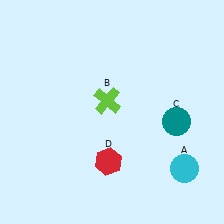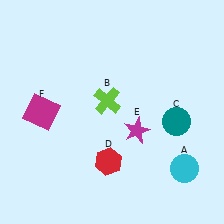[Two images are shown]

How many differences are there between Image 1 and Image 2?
There are 2 differences between the two images.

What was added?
A magenta star (E), a magenta square (F) were added in Image 2.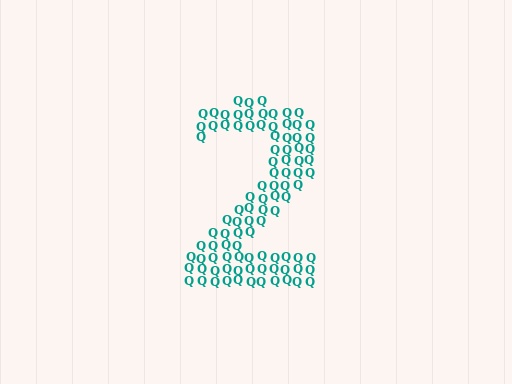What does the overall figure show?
The overall figure shows the digit 2.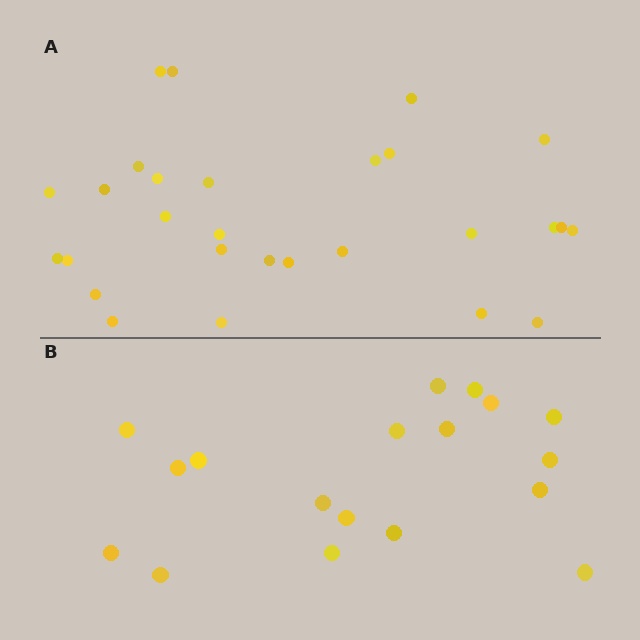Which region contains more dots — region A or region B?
Region A (the top region) has more dots.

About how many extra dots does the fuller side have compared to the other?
Region A has roughly 10 or so more dots than region B.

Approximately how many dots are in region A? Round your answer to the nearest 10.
About 30 dots. (The exact count is 28, which rounds to 30.)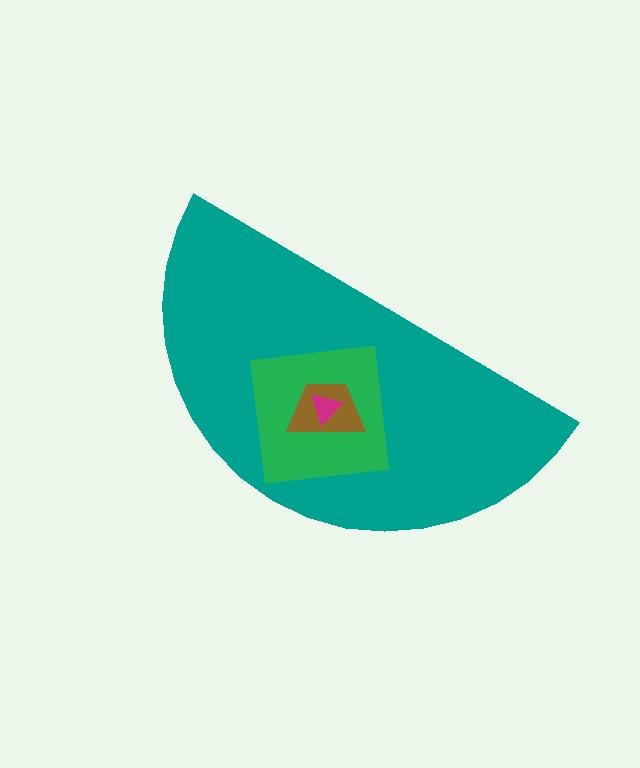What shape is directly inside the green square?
The brown trapezoid.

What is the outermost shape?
The teal semicircle.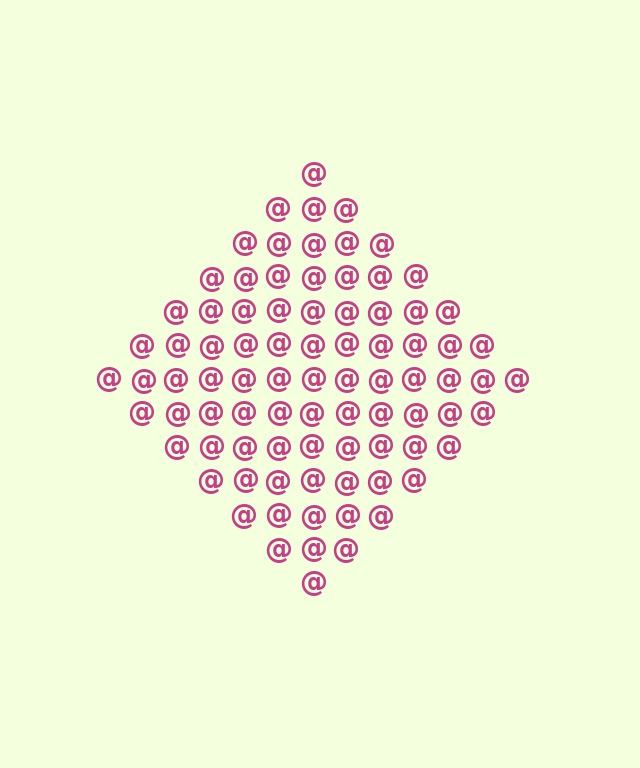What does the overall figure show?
The overall figure shows a diamond.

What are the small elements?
The small elements are at signs.